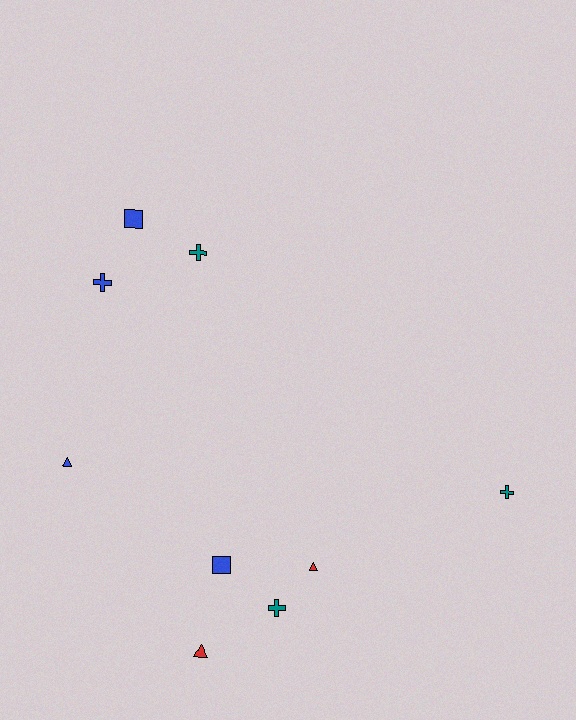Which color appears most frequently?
Blue, with 4 objects.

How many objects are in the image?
There are 9 objects.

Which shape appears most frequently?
Cross, with 4 objects.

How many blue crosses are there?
There is 1 blue cross.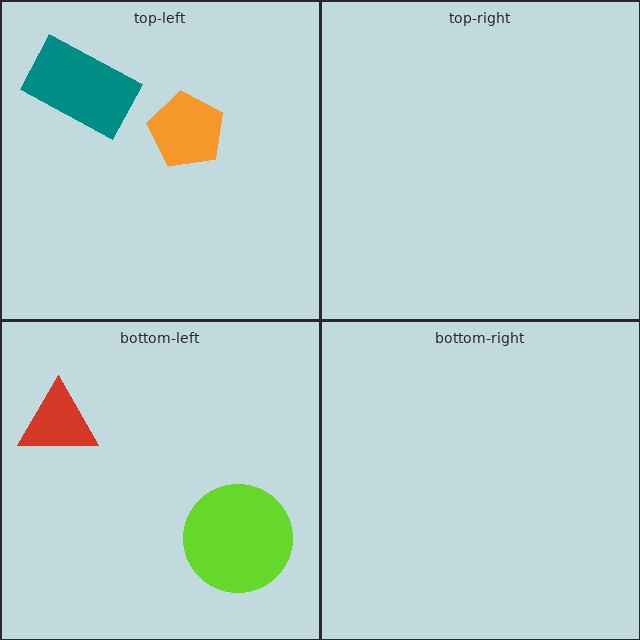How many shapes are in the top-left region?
2.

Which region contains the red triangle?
The bottom-left region.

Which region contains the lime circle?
The bottom-left region.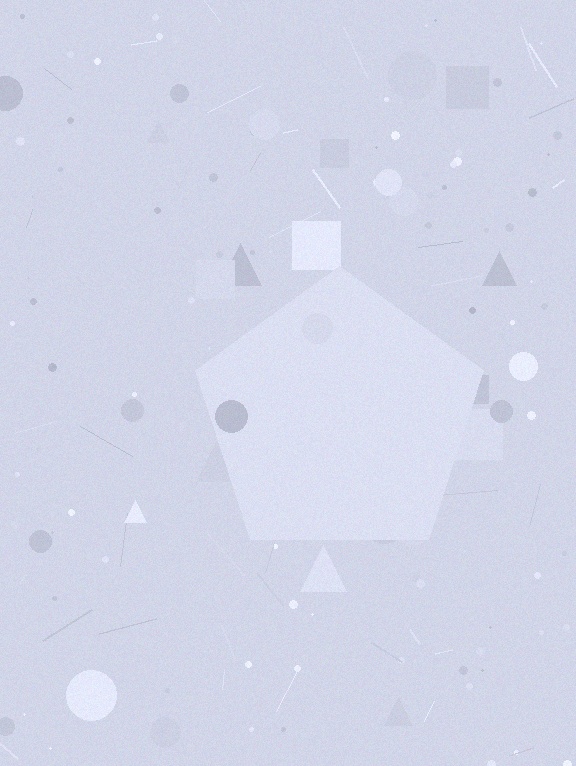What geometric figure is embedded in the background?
A pentagon is embedded in the background.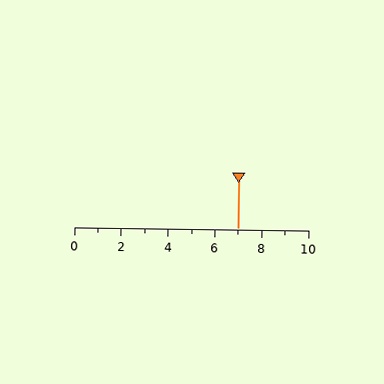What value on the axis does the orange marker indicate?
The marker indicates approximately 7.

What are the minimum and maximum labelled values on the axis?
The axis runs from 0 to 10.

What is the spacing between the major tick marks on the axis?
The major ticks are spaced 2 apart.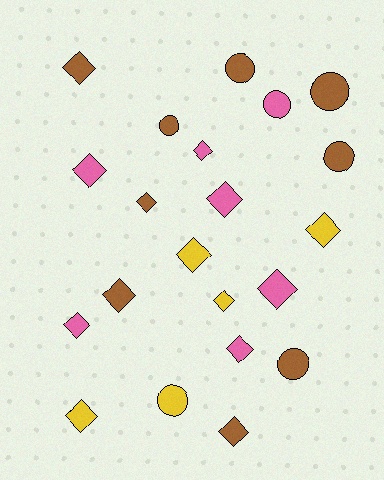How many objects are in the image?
There are 21 objects.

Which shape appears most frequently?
Diamond, with 14 objects.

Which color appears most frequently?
Brown, with 9 objects.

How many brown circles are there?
There are 5 brown circles.